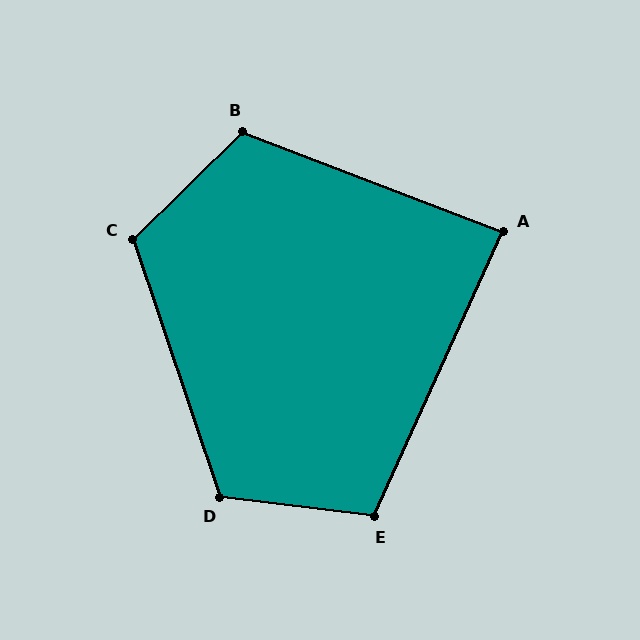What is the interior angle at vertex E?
Approximately 107 degrees (obtuse).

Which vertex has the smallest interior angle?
A, at approximately 87 degrees.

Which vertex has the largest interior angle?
C, at approximately 116 degrees.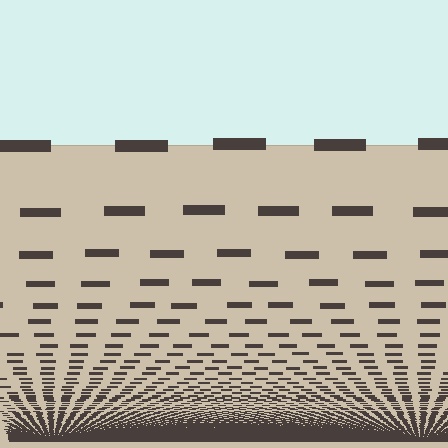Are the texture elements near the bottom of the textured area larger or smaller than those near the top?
Smaller. The gradient is inverted — elements near the bottom are smaller and denser.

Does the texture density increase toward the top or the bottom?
Density increases toward the bottom.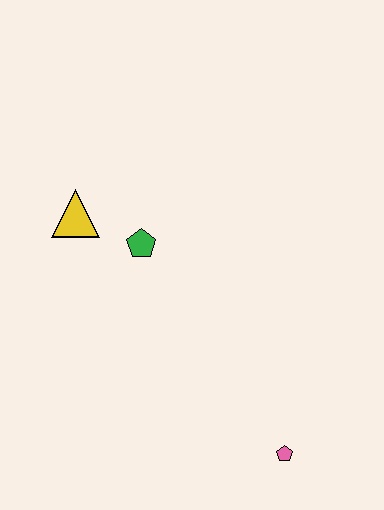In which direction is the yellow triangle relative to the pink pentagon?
The yellow triangle is above the pink pentagon.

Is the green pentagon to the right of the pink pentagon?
No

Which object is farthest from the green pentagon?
The pink pentagon is farthest from the green pentagon.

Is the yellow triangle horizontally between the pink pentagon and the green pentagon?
No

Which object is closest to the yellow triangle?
The green pentagon is closest to the yellow triangle.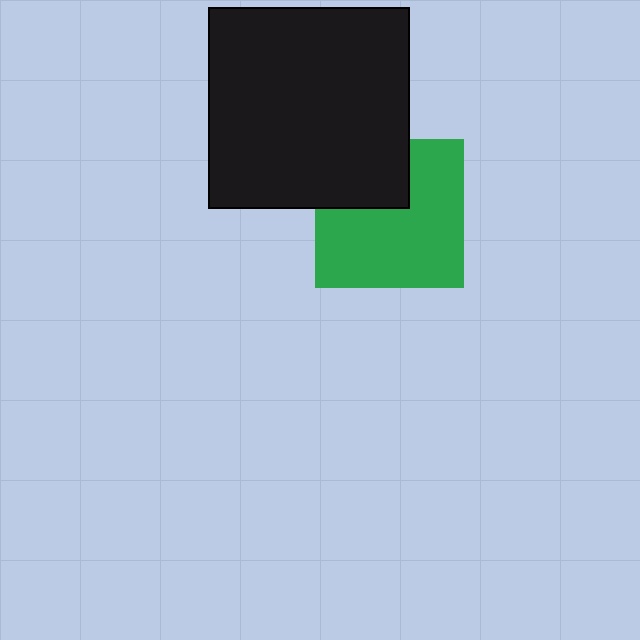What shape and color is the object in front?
The object in front is a black square.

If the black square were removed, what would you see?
You would see the complete green square.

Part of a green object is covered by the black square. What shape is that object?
It is a square.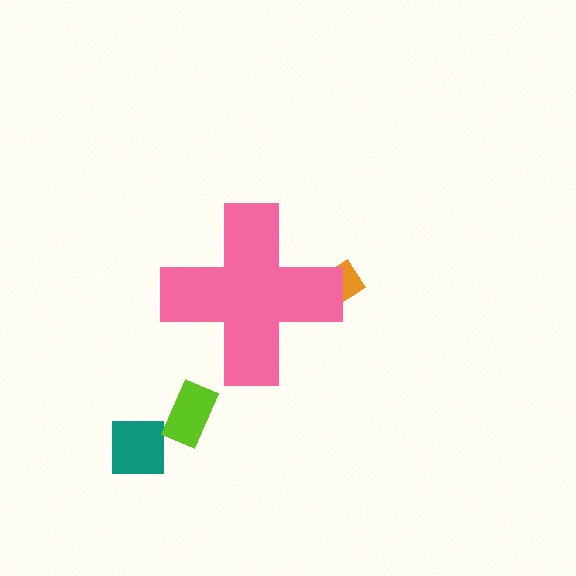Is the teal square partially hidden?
No, the teal square is fully visible.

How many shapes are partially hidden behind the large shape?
1 shape is partially hidden.